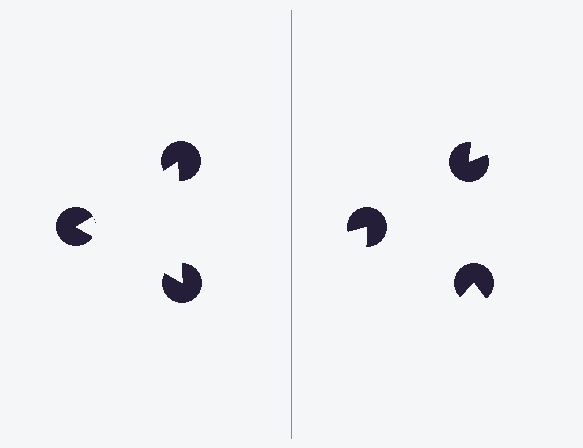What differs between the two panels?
The pac-man discs are positioned identically on both sides; only the wedge orientations differ. On the left they align to a triangle; on the right they are misaligned.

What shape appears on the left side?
An illusory triangle.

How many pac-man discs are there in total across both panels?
6 — 3 on each side.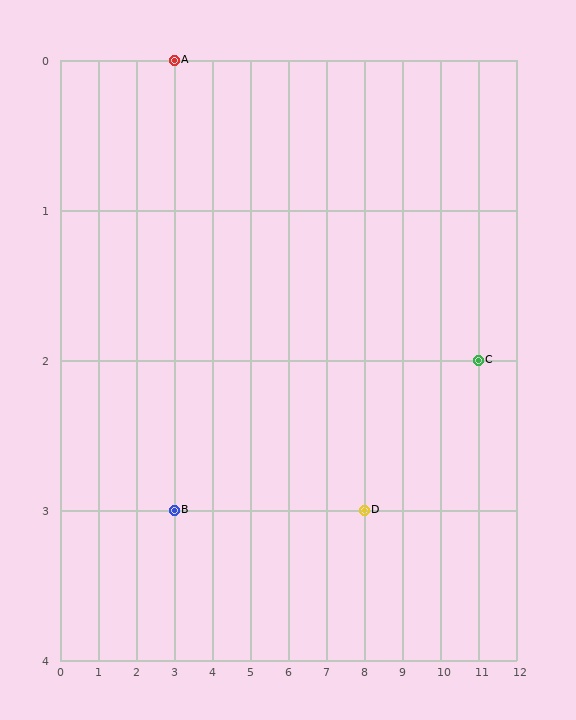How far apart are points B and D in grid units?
Points B and D are 5 columns apart.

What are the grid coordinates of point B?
Point B is at grid coordinates (3, 3).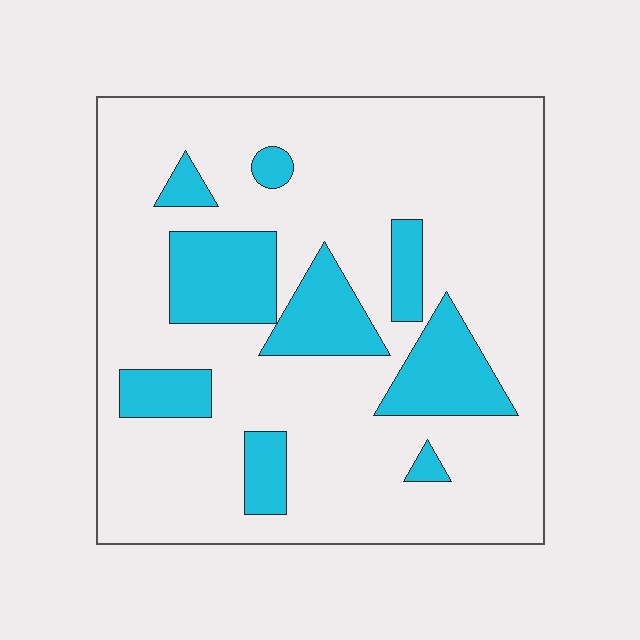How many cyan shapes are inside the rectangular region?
9.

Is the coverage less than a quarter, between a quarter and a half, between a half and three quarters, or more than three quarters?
Less than a quarter.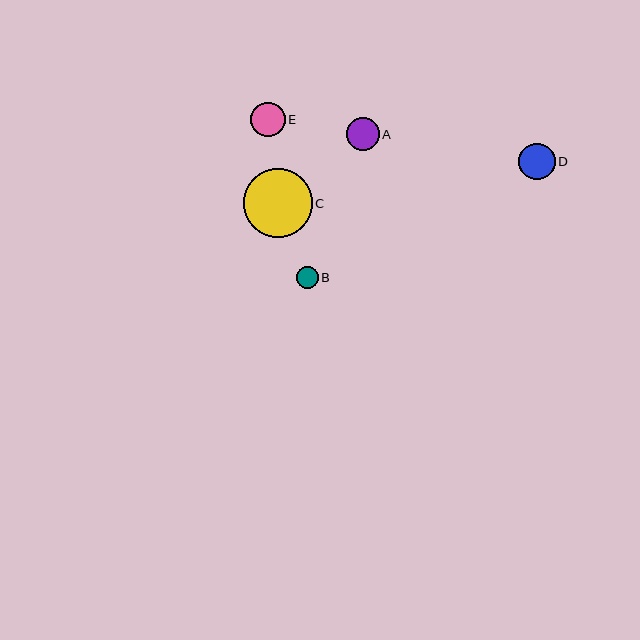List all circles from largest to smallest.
From largest to smallest: C, D, E, A, B.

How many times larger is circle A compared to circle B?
Circle A is approximately 1.5 times the size of circle B.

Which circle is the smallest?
Circle B is the smallest with a size of approximately 22 pixels.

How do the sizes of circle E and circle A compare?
Circle E and circle A are approximately the same size.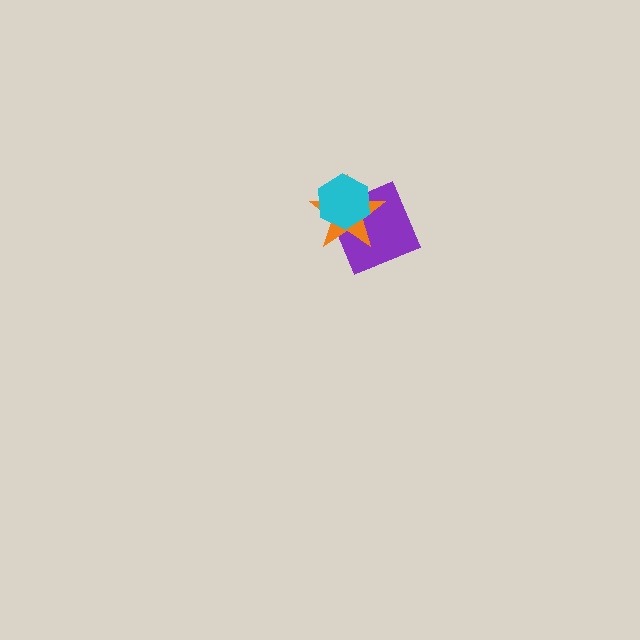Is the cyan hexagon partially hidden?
No, no other shape covers it.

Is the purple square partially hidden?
Yes, it is partially covered by another shape.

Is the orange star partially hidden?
Yes, it is partially covered by another shape.